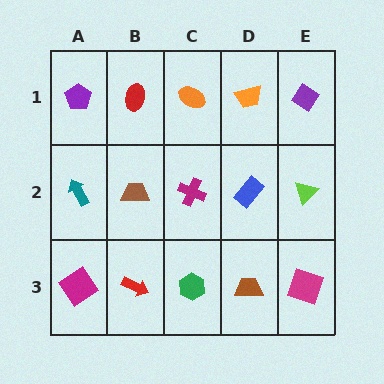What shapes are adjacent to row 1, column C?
A magenta cross (row 2, column C), a red ellipse (row 1, column B), an orange trapezoid (row 1, column D).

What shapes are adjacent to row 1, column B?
A brown trapezoid (row 2, column B), a purple pentagon (row 1, column A), an orange ellipse (row 1, column C).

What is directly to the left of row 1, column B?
A purple pentagon.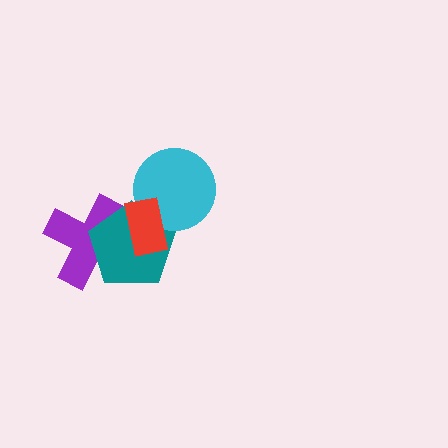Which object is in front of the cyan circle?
The red rectangle is in front of the cyan circle.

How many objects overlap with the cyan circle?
2 objects overlap with the cyan circle.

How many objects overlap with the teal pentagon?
3 objects overlap with the teal pentagon.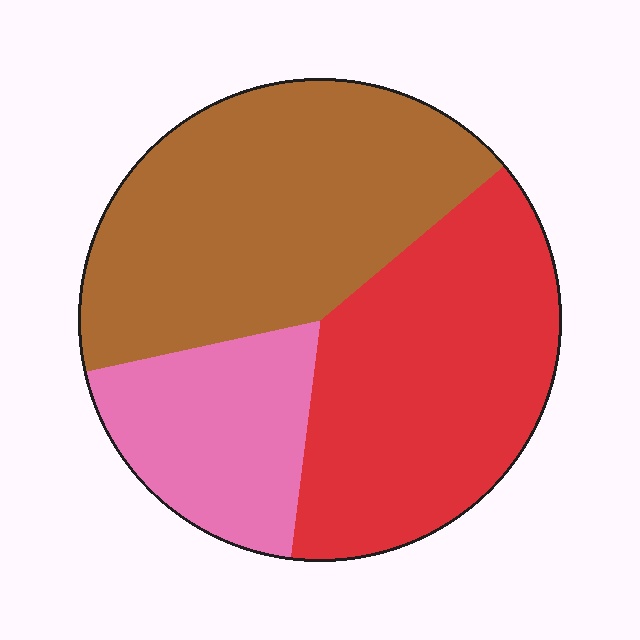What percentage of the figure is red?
Red takes up about three eighths (3/8) of the figure.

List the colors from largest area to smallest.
From largest to smallest: brown, red, pink.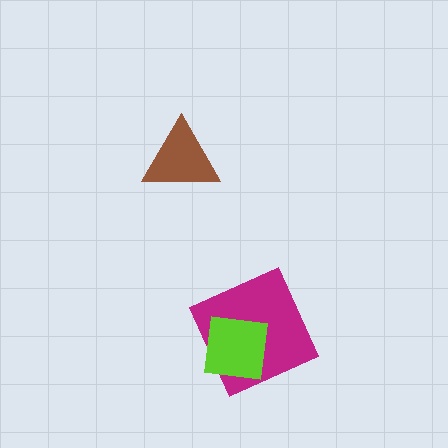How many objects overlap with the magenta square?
1 object overlaps with the magenta square.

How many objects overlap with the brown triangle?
0 objects overlap with the brown triangle.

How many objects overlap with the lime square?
1 object overlaps with the lime square.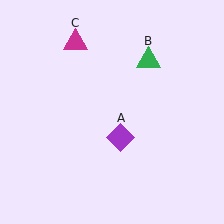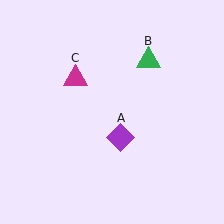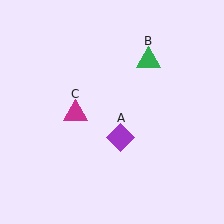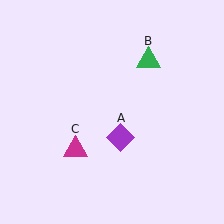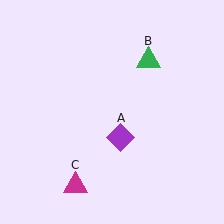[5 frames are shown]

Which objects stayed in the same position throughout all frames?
Purple diamond (object A) and green triangle (object B) remained stationary.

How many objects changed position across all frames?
1 object changed position: magenta triangle (object C).